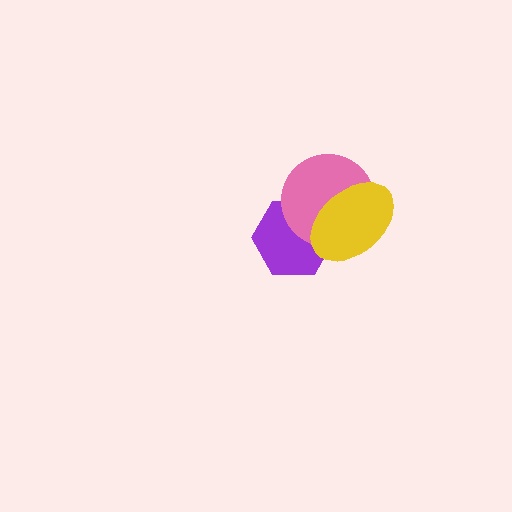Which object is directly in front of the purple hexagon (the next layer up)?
The pink circle is directly in front of the purple hexagon.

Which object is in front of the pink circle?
The yellow ellipse is in front of the pink circle.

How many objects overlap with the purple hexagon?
2 objects overlap with the purple hexagon.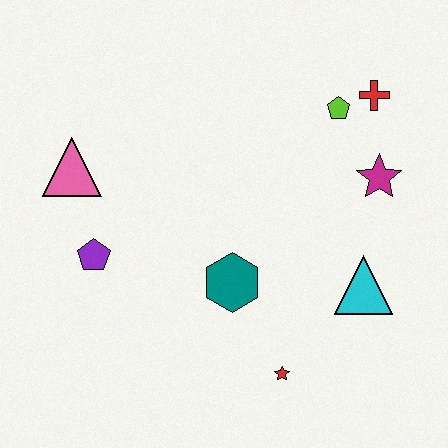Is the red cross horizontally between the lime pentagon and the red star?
No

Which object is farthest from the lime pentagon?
The purple pentagon is farthest from the lime pentagon.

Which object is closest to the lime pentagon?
The red cross is closest to the lime pentagon.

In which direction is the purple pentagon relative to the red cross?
The purple pentagon is to the left of the red cross.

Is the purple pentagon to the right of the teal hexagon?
No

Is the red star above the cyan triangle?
No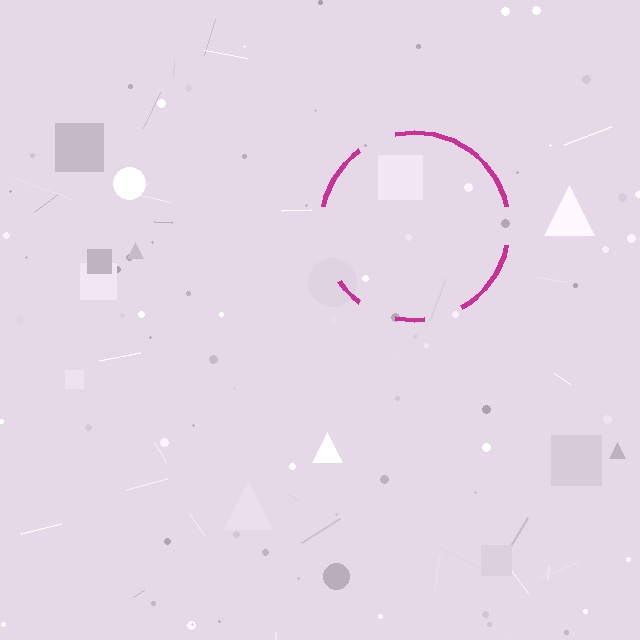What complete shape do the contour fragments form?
The contour fragments form a circle.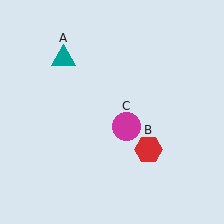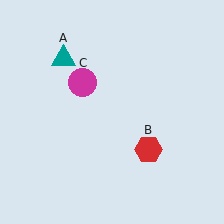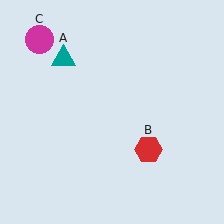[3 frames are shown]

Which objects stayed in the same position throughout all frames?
Teal triangle (object A) and red hexagon (object B) remained stationary.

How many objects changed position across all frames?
1 object changed position: magenta circle (object C).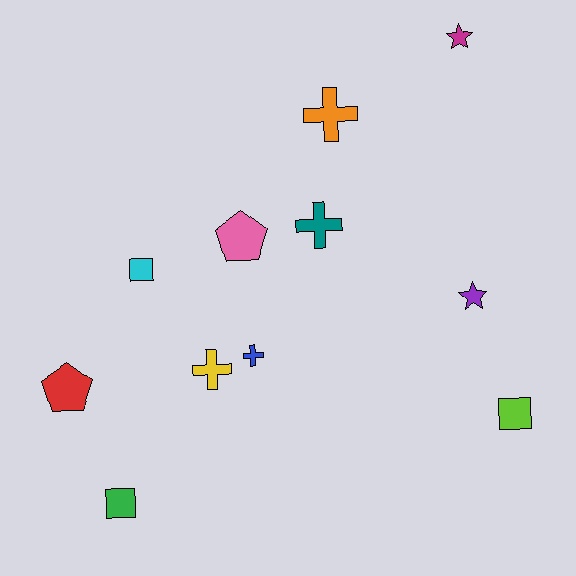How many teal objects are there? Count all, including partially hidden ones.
There is 1 teal object.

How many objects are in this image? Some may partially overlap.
There are 11 objects.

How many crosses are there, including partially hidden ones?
There are 4 crosses.